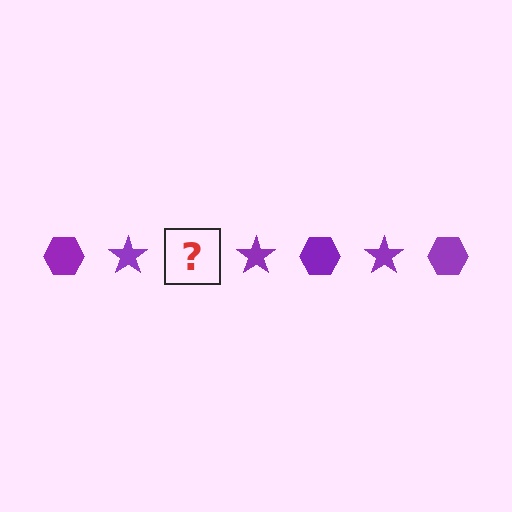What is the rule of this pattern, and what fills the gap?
The rule is that the pattern cycles through hexagon, star shapes in purple. The gap should be filled with a purple hexagon.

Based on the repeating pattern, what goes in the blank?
The blank should be a purple hexagon.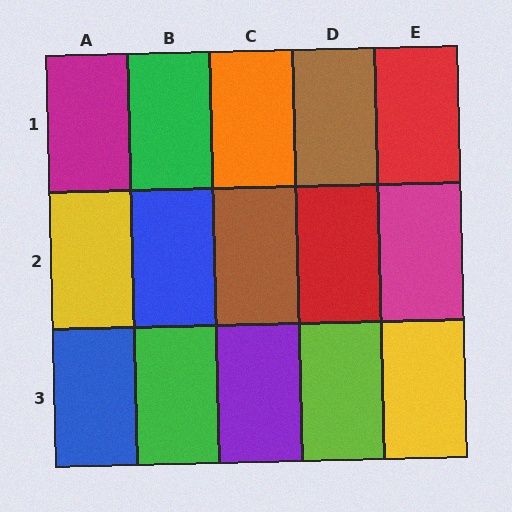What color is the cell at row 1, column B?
Green.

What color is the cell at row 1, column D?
Brown.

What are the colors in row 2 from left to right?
Yellow, blue, brown, red, magenta.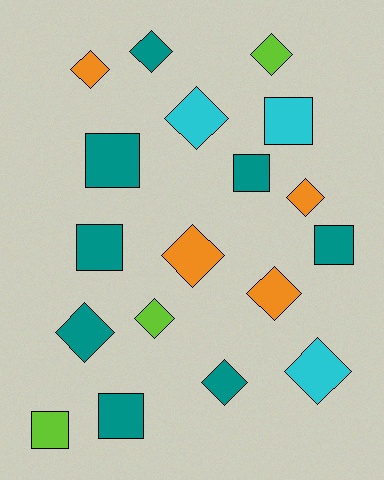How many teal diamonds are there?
There are 3 teal diamonds.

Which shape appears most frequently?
Diamond, with 11 objects.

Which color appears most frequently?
Teal, with 8 objects.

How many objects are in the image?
There are 18 objects.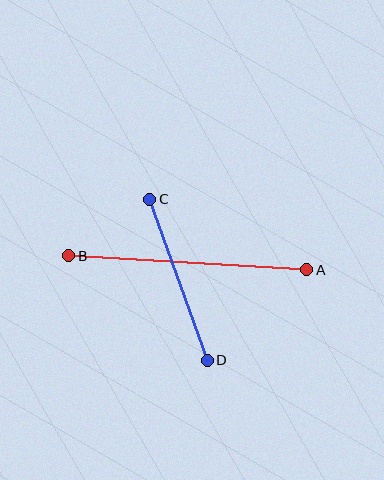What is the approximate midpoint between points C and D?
The midpoint is at approximately (178, 280) pixels.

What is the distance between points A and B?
The distance is approximately 238 pixels.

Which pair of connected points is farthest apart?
Points A and B are farthest apart.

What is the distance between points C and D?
The distance is approximately 171 pixels.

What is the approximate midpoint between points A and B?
The midpoint is at approximately (188, 263) pixels.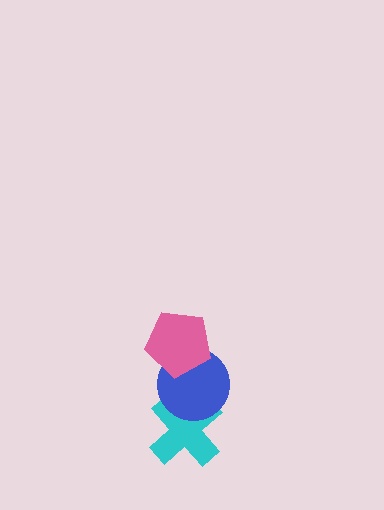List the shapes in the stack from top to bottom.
From top to bottom: the pink pentagon, the blue circle, the cyan cross.